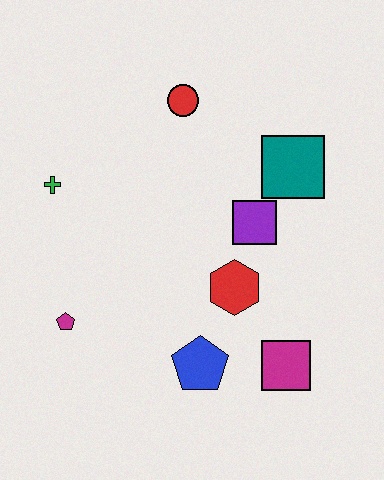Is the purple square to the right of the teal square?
No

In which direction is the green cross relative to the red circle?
The green cross is to the left of the red circle.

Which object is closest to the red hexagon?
The purple square is closest to the red hexagon.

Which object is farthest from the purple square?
The magenta pentagon is farthest from the purple square.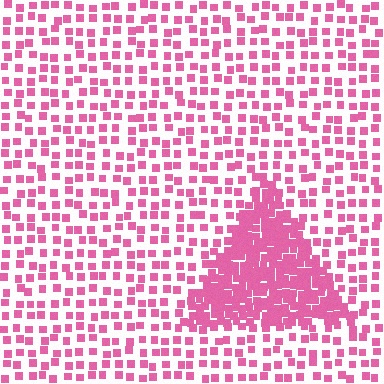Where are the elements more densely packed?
The elements are more densely packed inside the triangle boundary.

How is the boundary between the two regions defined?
The boundary is defined by a change in element density (approximately 2.9x ratio). All elements are the same color, size, and shape.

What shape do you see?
I see a triangle.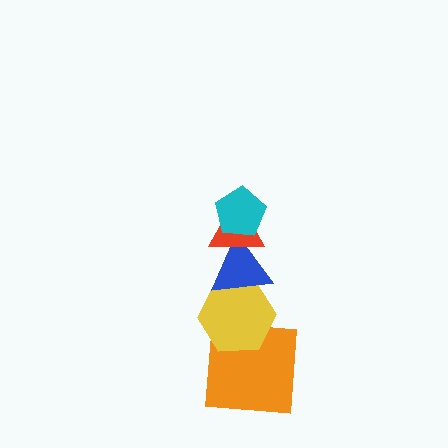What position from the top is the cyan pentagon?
The cyan pentagon is 1st from the top.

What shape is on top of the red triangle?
The cyan pentagon is on top of the red triangle.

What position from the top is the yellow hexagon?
The yellow hexagon is 4th from the top.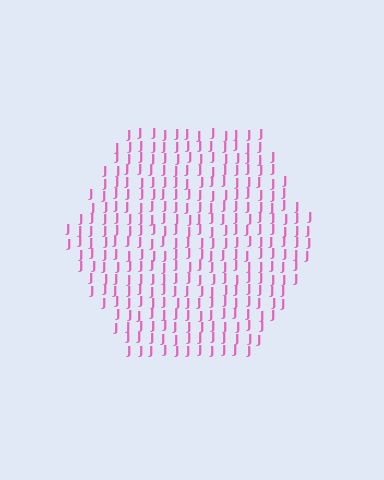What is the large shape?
The large shape is a hexagon.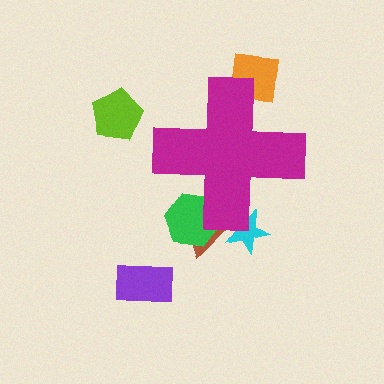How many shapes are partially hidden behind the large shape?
4 shapes are partially hidden.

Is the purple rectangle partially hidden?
No, the purple rectangle is fully visible.